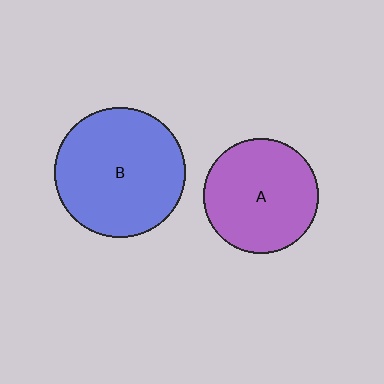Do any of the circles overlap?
No, none of the circles overlap.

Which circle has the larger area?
Circle B (blue).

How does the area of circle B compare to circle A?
Approximately 1.3 times.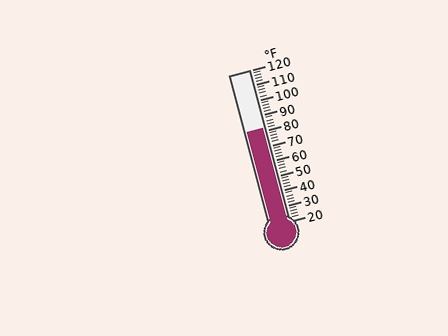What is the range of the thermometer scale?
The thermometer scale ranges from 20°F to 120°F.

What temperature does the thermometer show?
The thermometer shows approximately 82°F.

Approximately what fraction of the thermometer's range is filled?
The thermometer is filled to approximately 60% of its range.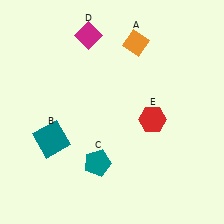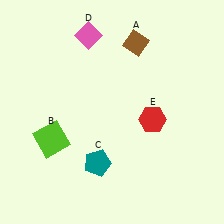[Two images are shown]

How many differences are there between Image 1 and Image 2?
There are 3 differences between the two images.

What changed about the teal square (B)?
In Image 1, B is teal. In Image 2, it changed to lime.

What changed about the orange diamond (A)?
In Image 1, A is orange. In Image 2, it changed to brown.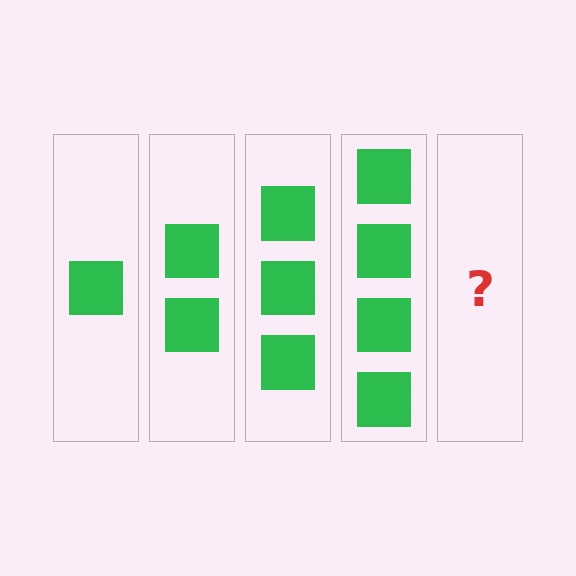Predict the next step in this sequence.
The next step is 5 squares.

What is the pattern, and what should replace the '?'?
The pattern is that each step adds one more square. The '?' should be 5 squares.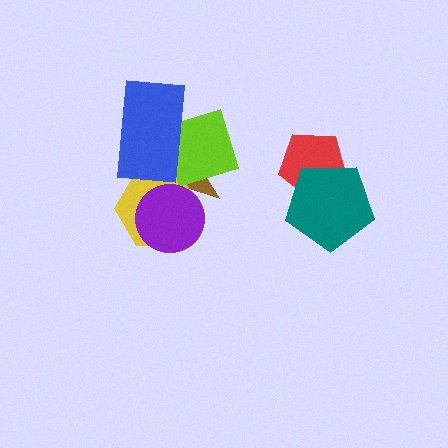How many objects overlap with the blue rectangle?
3 objects overlap with the blue rectangle.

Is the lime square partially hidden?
Yes, it is partially covered by another shape.